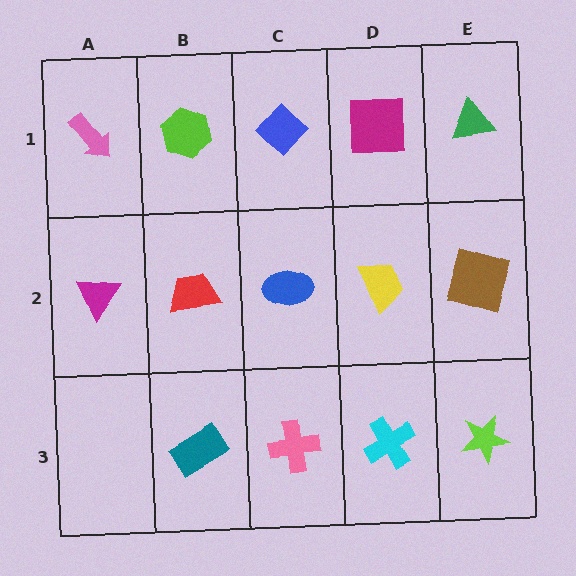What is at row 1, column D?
A magenta square.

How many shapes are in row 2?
5 shapes.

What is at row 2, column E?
A brown square.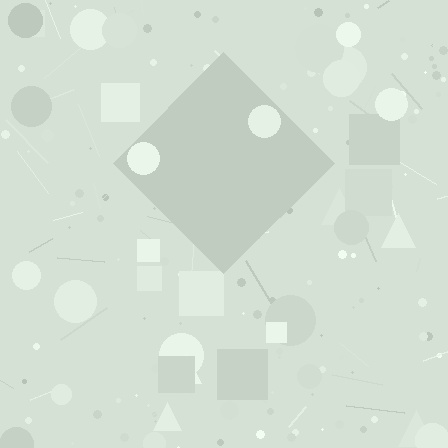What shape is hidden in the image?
A diamond is hidden in the image.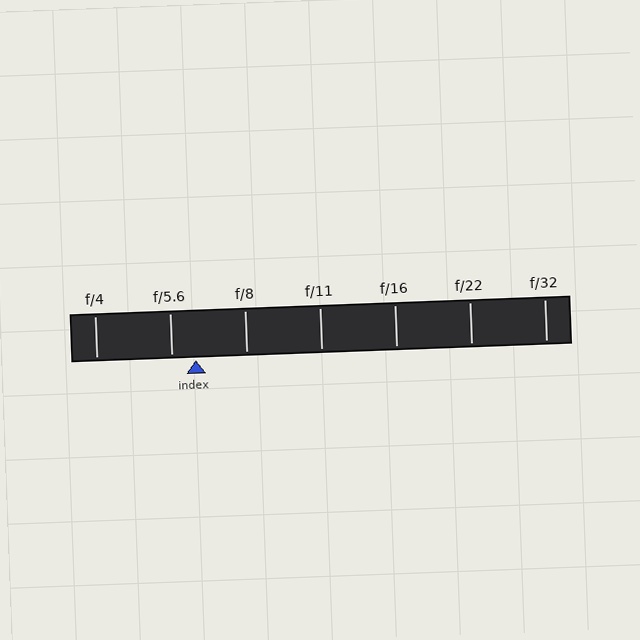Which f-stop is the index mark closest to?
The index mark is closest to f/5.6.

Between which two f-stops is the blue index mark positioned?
The index mark is between f/5.6 and f/8.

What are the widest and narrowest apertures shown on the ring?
The widest aperture shown is f/4 and the narrowest is f/32.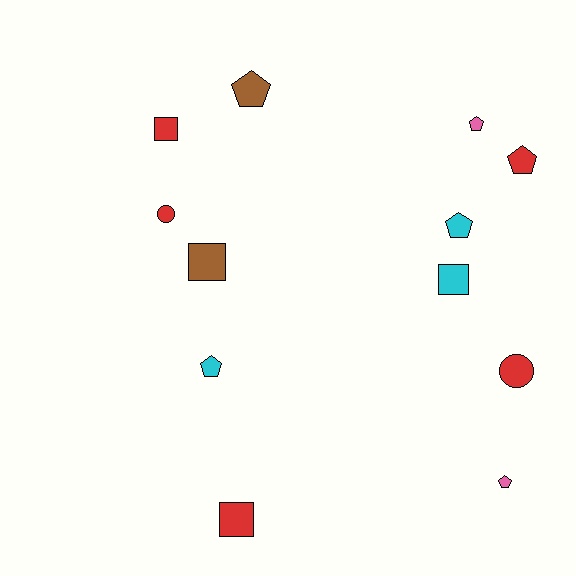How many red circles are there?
There are 2 red circles.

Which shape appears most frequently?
Pentagon, with 6 objects.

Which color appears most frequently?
Red, with 5 objects.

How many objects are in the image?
There are 12 objects.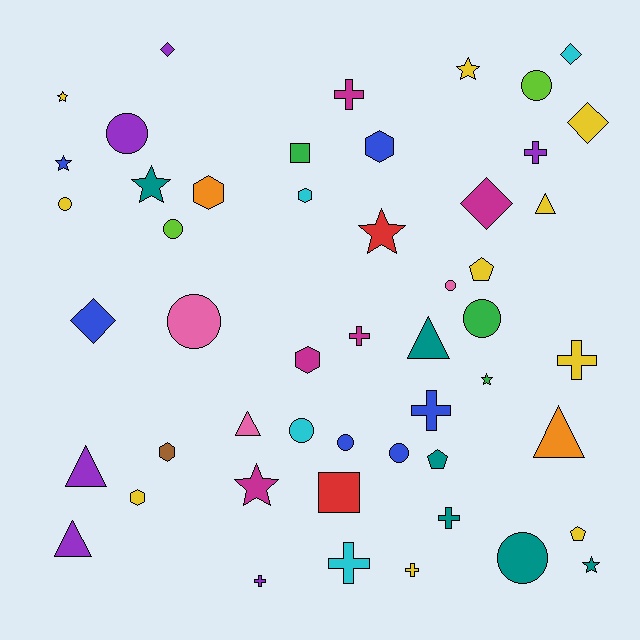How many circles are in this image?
There are 11 circles.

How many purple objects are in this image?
There are 6 purple objects.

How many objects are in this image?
There are 50 objects.